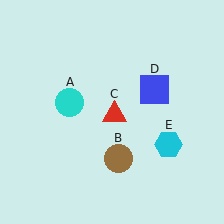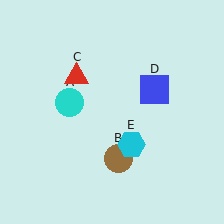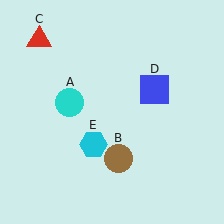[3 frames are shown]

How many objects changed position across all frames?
2 objects changed position: red triangle (object C), cyan hexagon (object E).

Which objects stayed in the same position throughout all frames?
Cyan circle (object A) and brown circle (object B) and blue square (object D) remained stationary.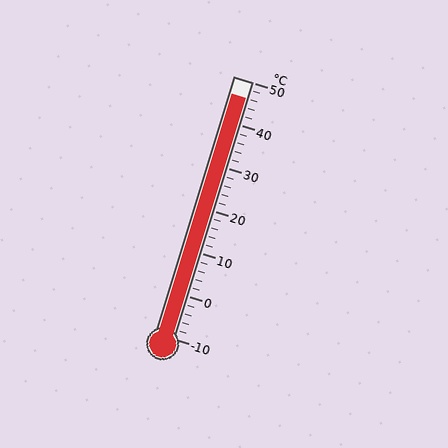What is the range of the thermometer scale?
The thermometer scale ranges from -10°C to 50°C.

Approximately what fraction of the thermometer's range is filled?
The thermometer is filled to approximately 95% of its range.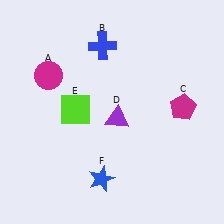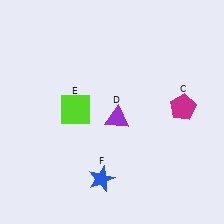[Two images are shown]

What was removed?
The blue cross (B), the magenta circle (A) were removed in Image 2.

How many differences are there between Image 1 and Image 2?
There are 2 differences between the two images.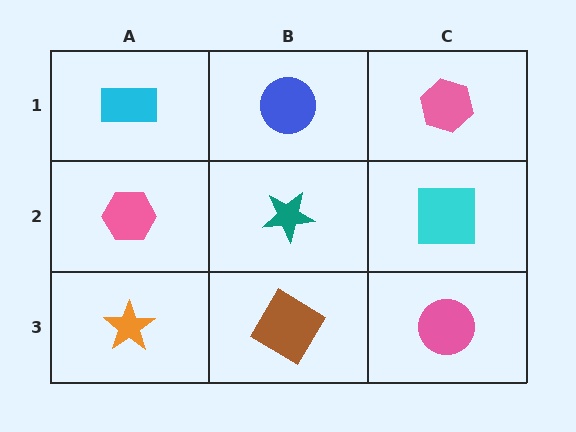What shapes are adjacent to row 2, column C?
A pink hexagon (row 1, column C), a pink circle (row 3, column C), a teal star (row 2, column B).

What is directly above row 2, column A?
A cyan rectangle.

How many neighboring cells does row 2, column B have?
4.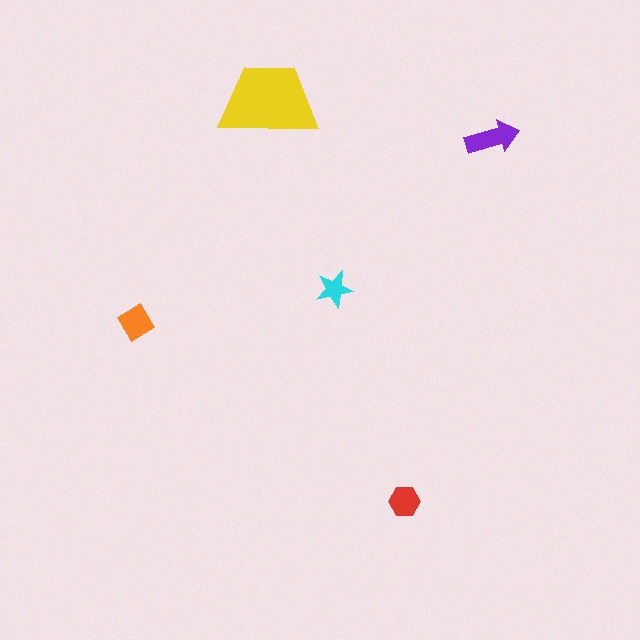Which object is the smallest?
The cyan star.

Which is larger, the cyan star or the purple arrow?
The purple arrow.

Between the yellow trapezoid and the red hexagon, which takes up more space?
The yellow trapezoid.